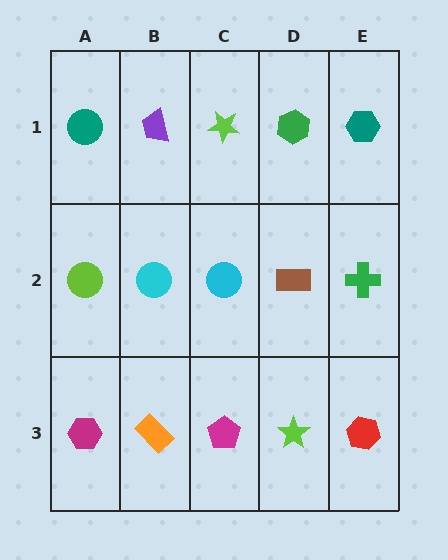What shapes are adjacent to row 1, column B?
A cyan circle (row 2, column B), a teal circle (row 1, column A), a lime star (row 1, column C).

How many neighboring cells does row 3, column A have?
2.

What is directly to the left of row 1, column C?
A purple trapezoid.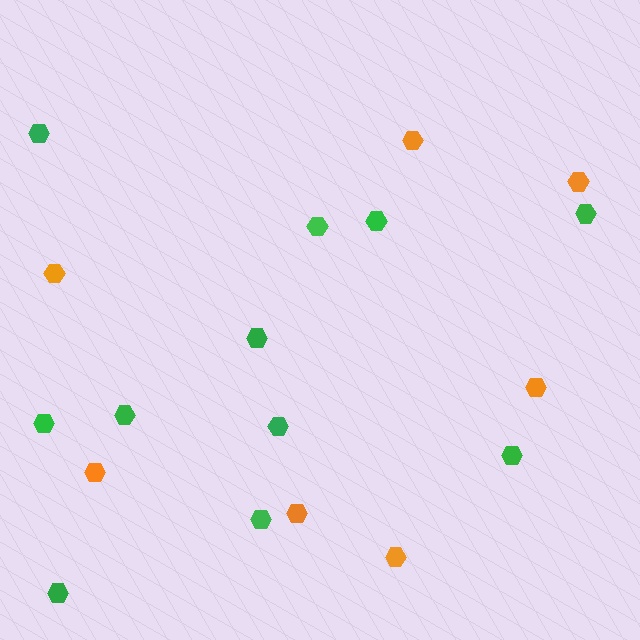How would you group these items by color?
There are 2 groups: one group of green hexagons (11) and one group of orange hexagons (7).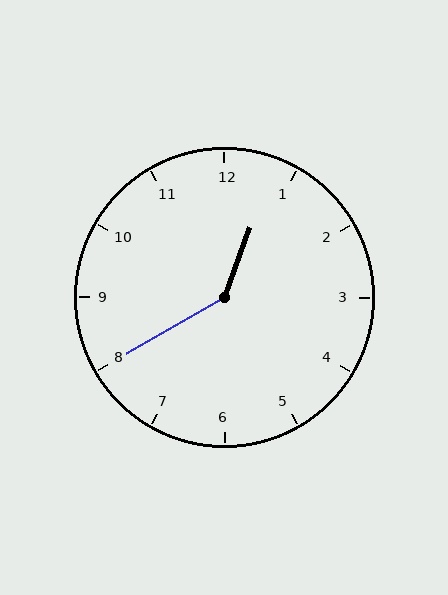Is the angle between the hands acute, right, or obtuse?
It is obtuse.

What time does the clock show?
12:40.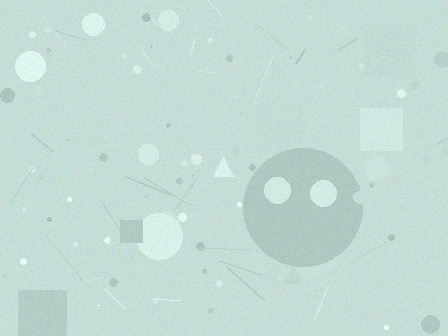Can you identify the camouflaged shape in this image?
The camouflaged shape is a circle.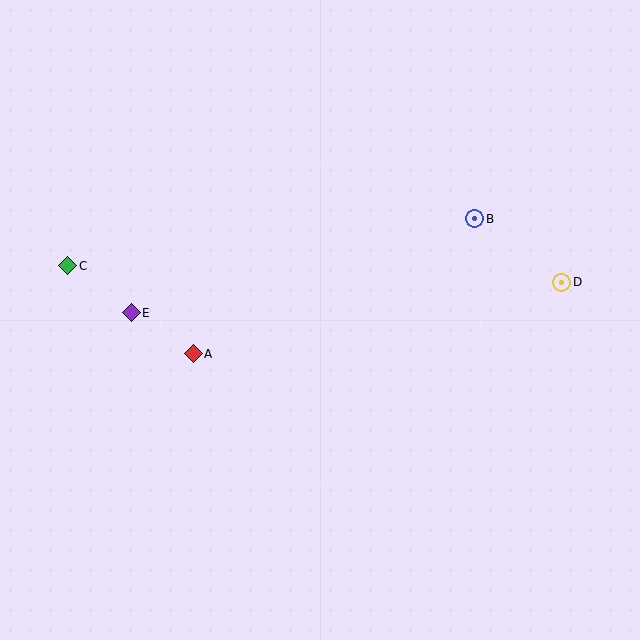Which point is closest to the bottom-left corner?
Point A is closest to the bottom-left corner.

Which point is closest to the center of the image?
Point A at (193, 354) is closest to the center.